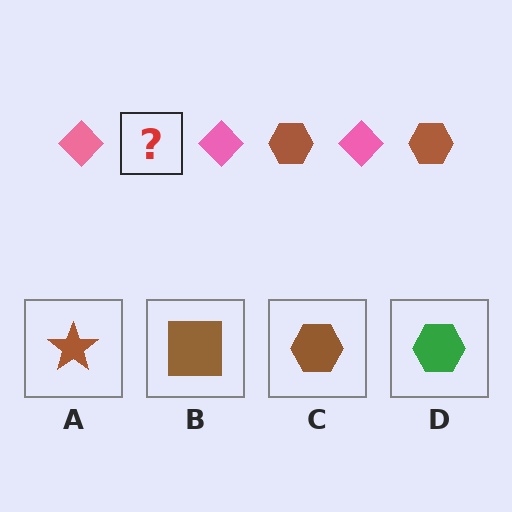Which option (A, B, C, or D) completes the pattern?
C.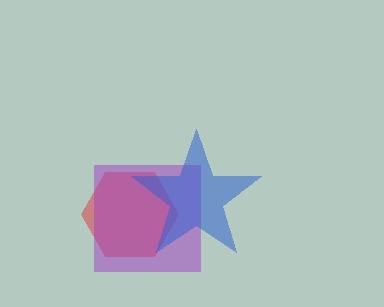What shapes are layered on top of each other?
The layered shapes are: a red hexagon, a purple square, a blue star.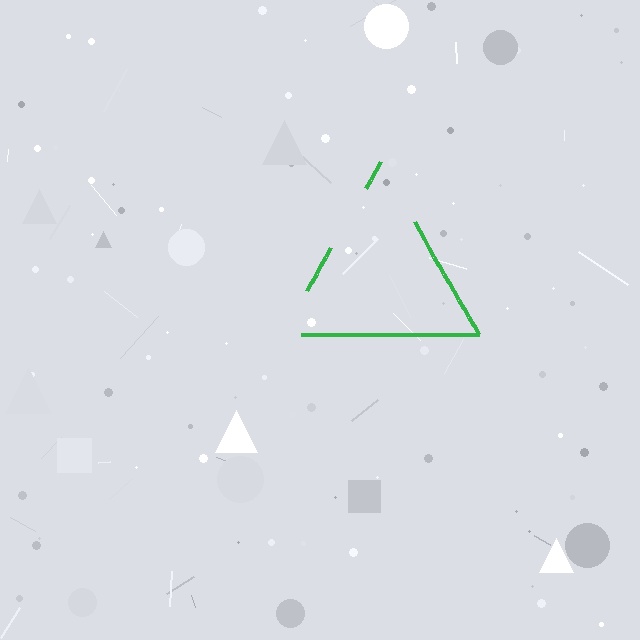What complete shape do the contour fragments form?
The contour fragments form a triangle.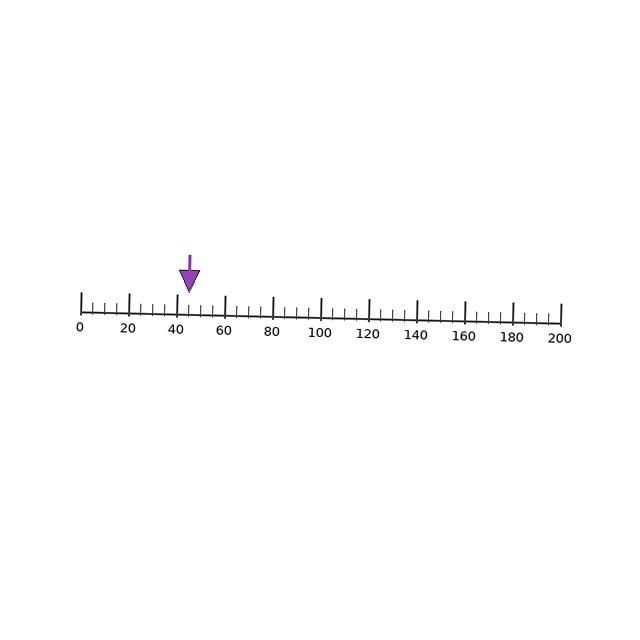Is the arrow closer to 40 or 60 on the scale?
The arrow is closer to 40.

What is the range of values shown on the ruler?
The ruler shows values from 0 to 200.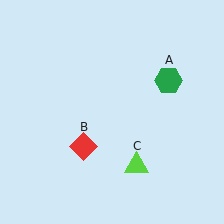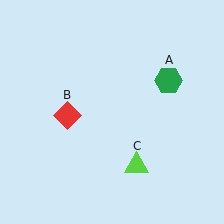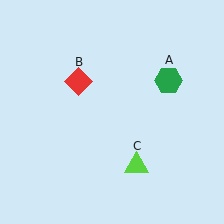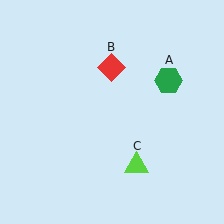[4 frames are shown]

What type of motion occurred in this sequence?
The red diamond (object B) rotated clockwise around the center of the scene.